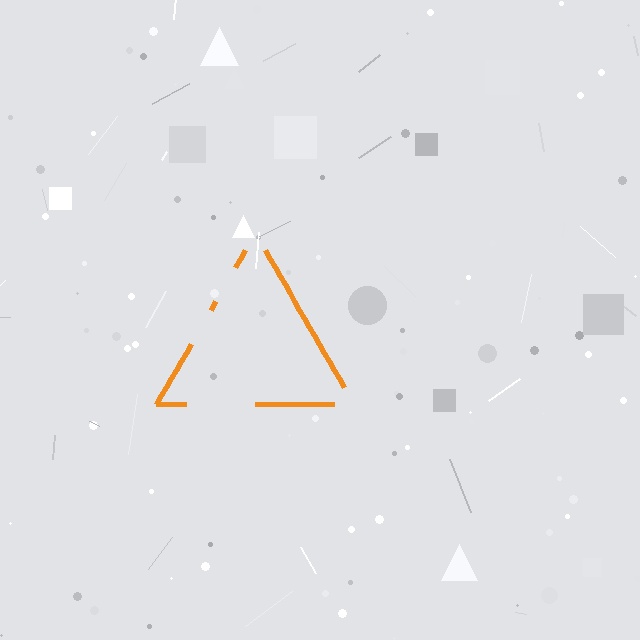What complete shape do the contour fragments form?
The contour fragments form a triangle.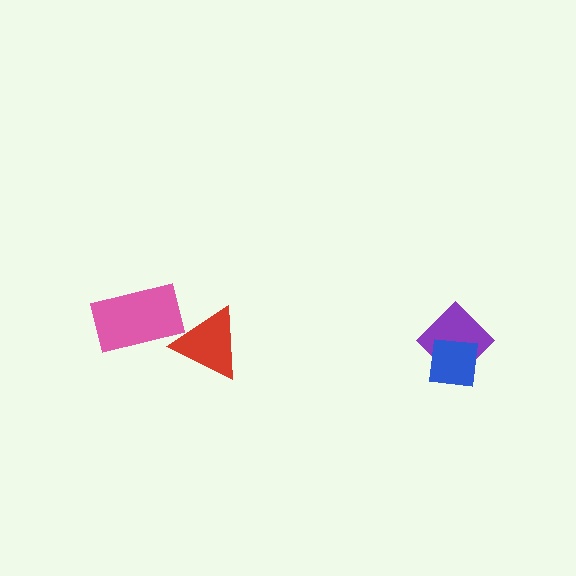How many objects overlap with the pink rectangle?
1 object overlaps with the pink rectangle.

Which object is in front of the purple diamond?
The blue square is in front of the purple diamond.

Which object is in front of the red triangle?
The pink rectangle is in front of the red triangle.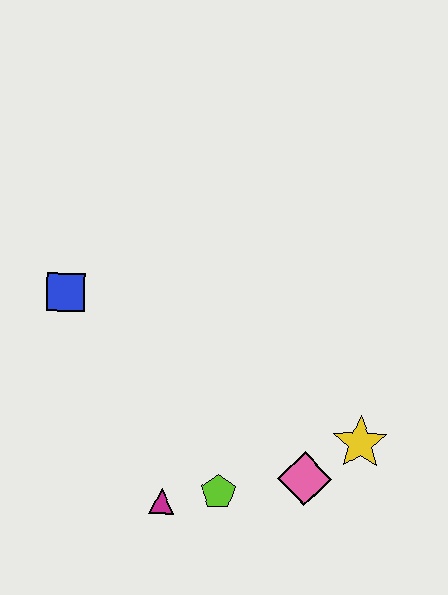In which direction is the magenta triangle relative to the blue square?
The magenta triangle is below the blue square.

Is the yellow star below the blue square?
Yes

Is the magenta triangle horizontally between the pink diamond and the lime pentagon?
No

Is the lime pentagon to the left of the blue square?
No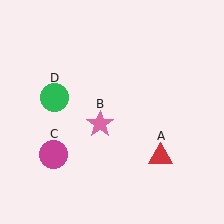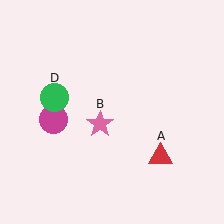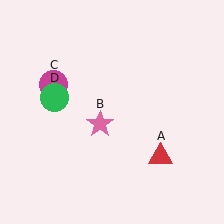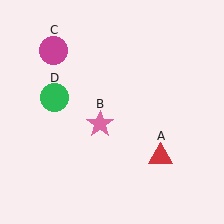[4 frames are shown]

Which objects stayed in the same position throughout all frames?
Red triangle (object A) and pink star (object B) and green circle (object D) remained stationary.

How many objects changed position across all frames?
1 object changed position: magenta circle (object C).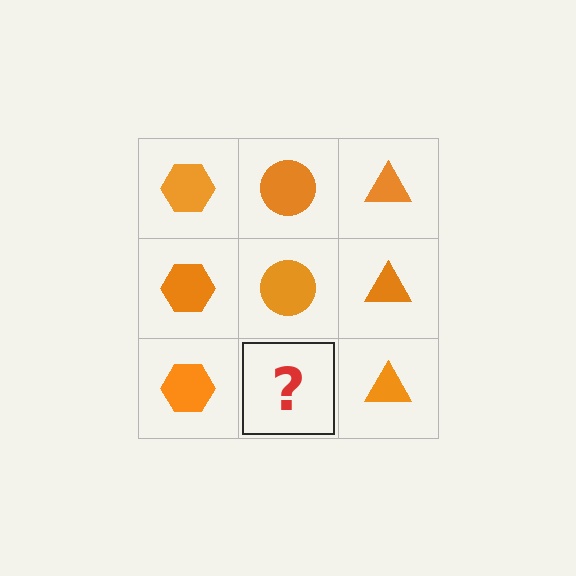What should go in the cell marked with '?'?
The missing cell should contain an orange circle.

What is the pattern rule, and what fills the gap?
The rule is that each column has a consistent shape. The gap should be filled with an orange circle.